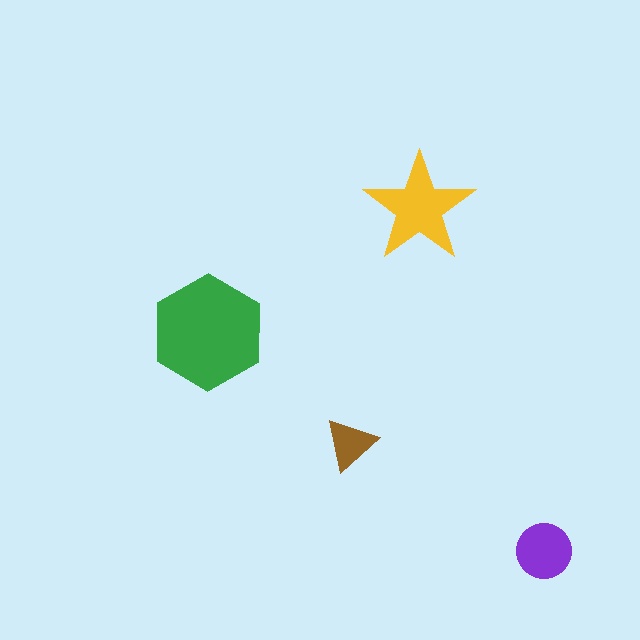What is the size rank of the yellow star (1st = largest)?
2nd.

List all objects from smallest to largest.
The brown triangle, the purple circle, the yellow star, the green hexagon.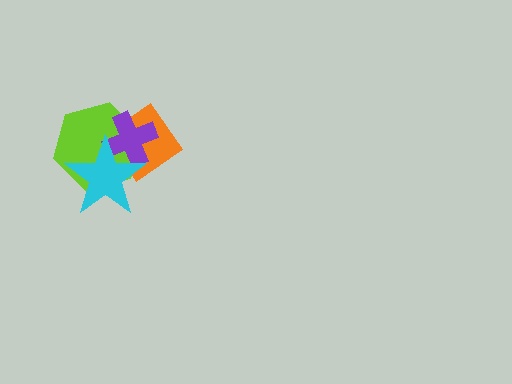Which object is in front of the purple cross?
The cyan star is in front of the purple cross.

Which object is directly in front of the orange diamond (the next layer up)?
The lime hexagon is directly in front of the orange diamond.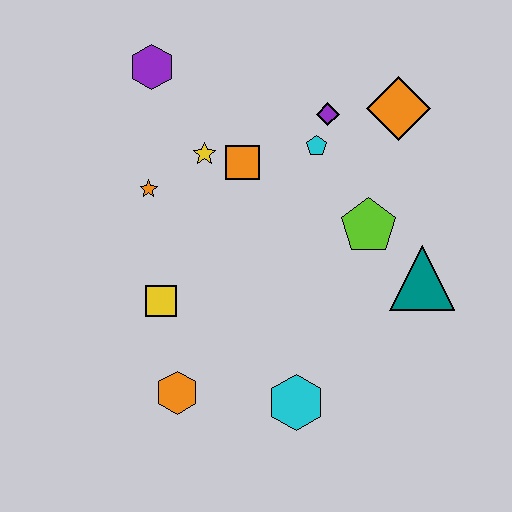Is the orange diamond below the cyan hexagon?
No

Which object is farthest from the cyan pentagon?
The orange hexagon is farthest from the cyan pentagon.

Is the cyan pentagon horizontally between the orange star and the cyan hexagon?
No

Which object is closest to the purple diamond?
The cyan pentagon is closest to the purple diamond.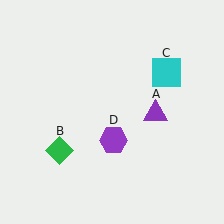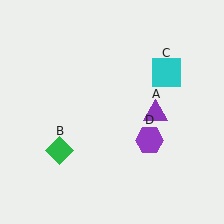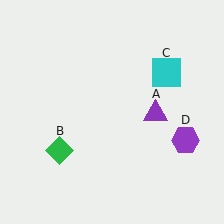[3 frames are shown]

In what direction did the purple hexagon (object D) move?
The purple hexagon (object D) moved right.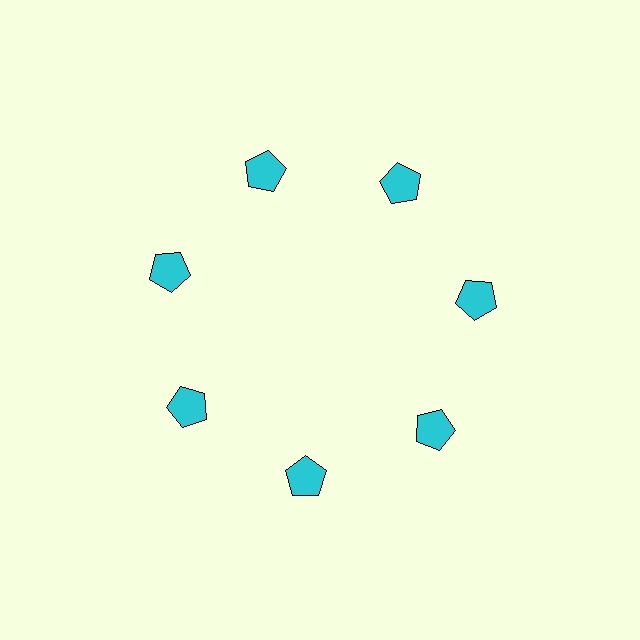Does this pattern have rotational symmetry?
Yes, this pattern has 7-fold rotational symmetry. It looks the same after rotating 51 degrees around the center.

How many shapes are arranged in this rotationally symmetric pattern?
There are 7 shapes, arranged in 7 groups of 1.